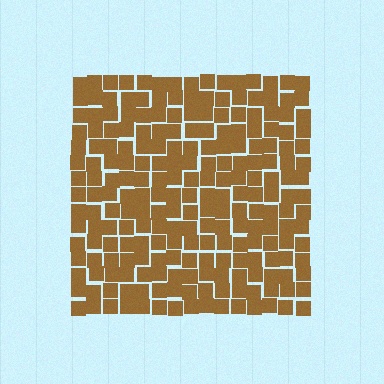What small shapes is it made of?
It is made of small squares.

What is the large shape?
The large shape is a square.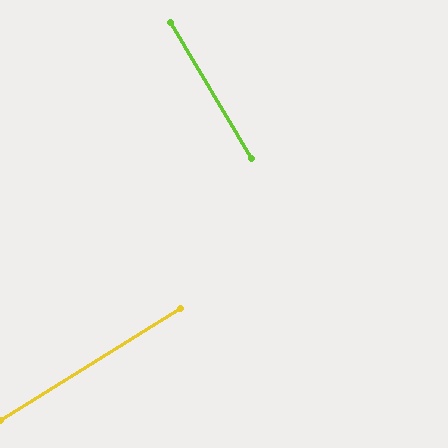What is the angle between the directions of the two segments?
Approximately 89 degrees.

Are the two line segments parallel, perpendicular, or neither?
Perpendicular — they meet at approximately 89°.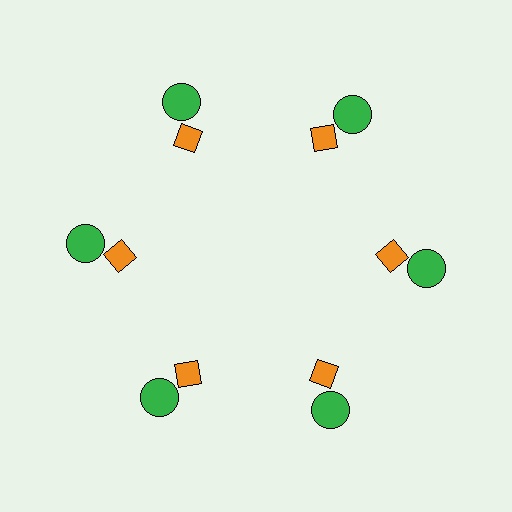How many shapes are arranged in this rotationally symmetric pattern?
There are 12 shapes, arranged in 6 groups of 2.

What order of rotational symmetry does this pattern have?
This pattern has 6-fold rotational symmetry.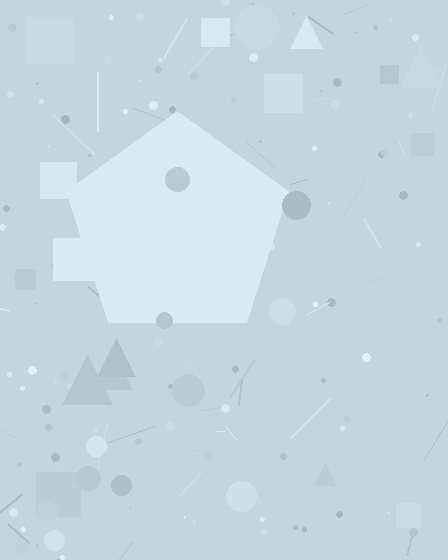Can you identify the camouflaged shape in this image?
The camouflaged shape is a pentagon.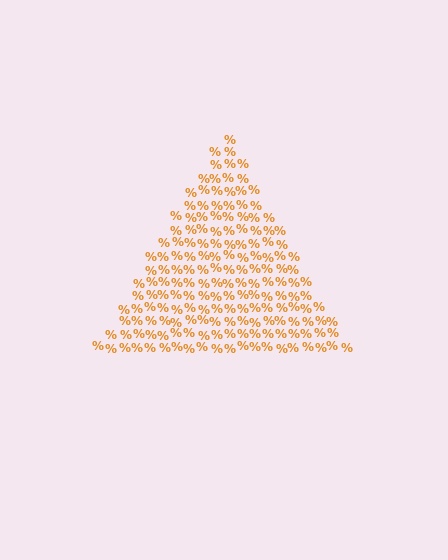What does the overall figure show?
The overall figure shows a triangle.